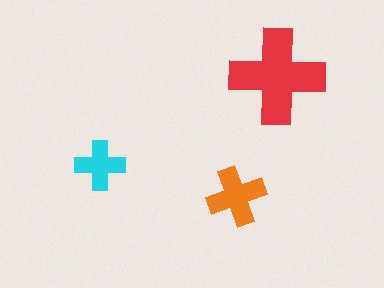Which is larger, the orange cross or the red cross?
The red one.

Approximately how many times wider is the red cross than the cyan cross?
About 2 times wider.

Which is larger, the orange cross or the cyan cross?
The orange one.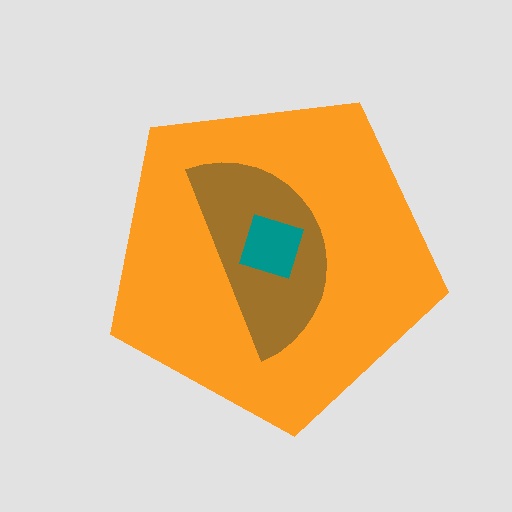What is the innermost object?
The teal square.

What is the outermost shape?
The orange pentagon.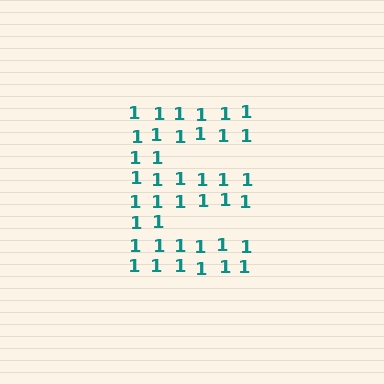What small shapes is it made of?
It is made of small digit 1's.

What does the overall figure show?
The overall figure shows the letter E.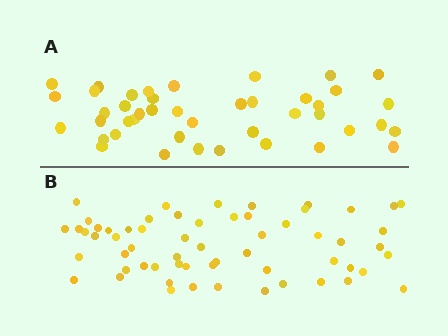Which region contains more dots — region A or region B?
Region B (the bottom region) has more dots.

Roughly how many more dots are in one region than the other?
Region B has approximately 15 more dots than region A.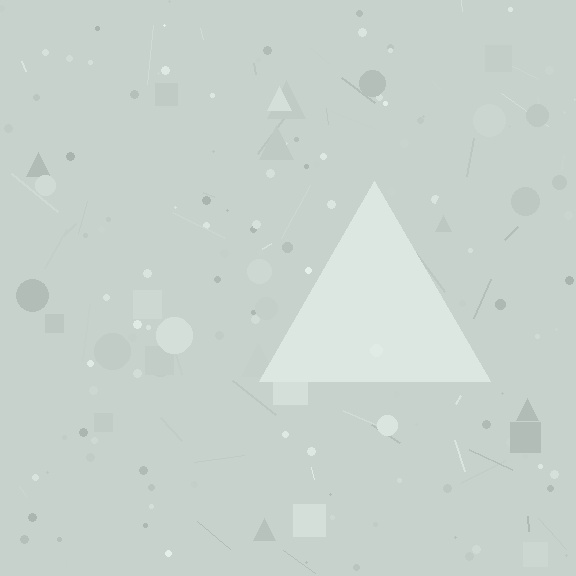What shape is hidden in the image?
A triangle is hidden in the image.